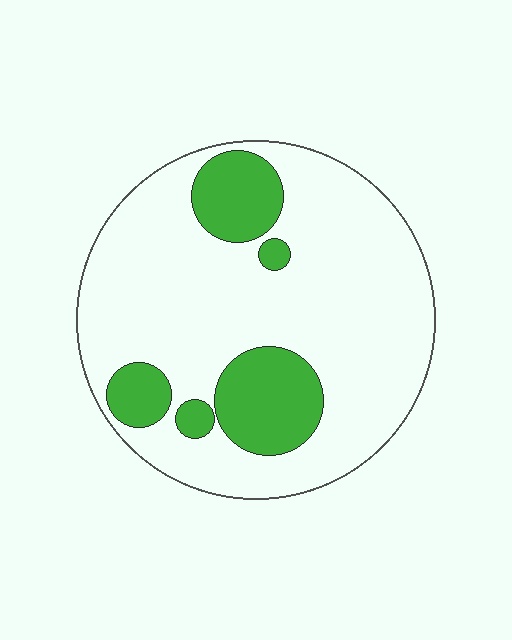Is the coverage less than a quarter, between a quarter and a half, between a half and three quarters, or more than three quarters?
Less than a quarter.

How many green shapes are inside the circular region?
5.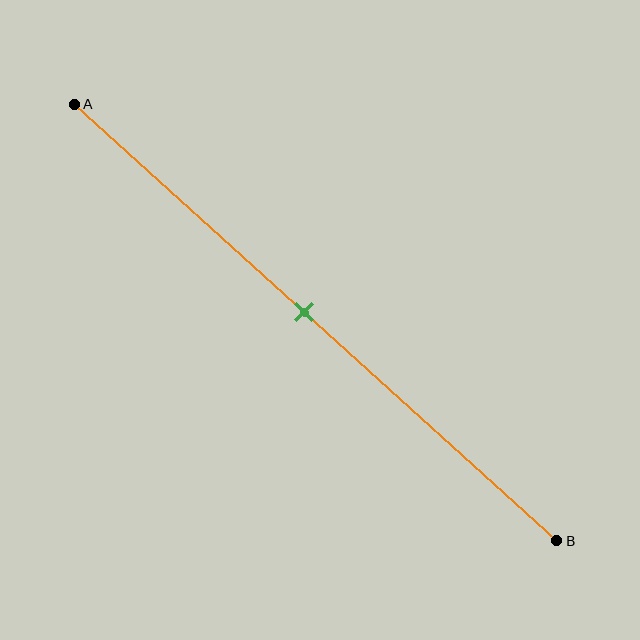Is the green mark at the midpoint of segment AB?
Yes, the mark is approximately at the midpoint.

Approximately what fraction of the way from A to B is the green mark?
The green mark is approximately 50% of the way from A to B.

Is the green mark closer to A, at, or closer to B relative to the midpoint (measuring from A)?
The green mark is approximately at the midpoint of segment AB.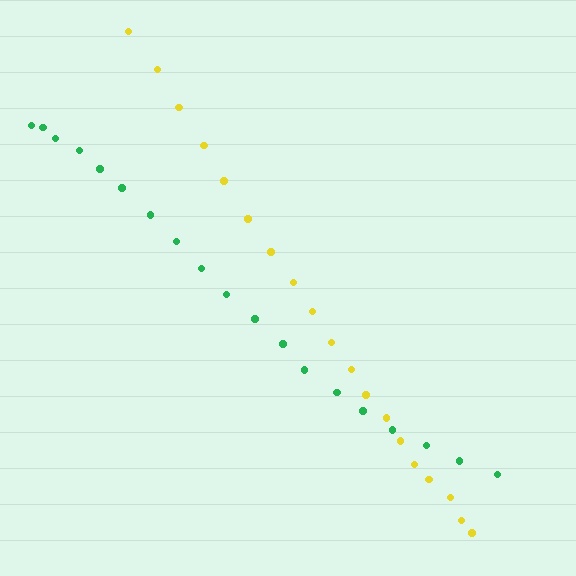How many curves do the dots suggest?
There are 2 distinct paths.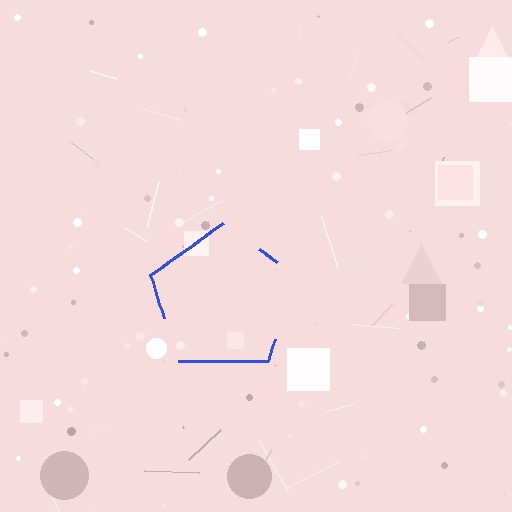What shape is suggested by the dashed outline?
The dashed outline suggests a pentagon.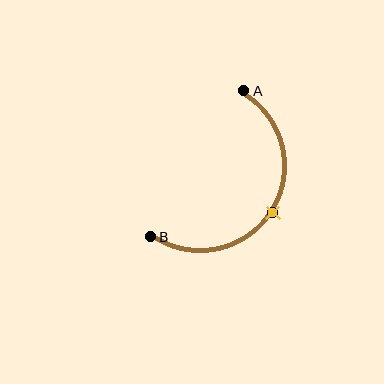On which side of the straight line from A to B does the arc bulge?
The arc bulges to the right of the straight line connecting A and B.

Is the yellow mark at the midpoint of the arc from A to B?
Yes. The yellow mark lies on the arc at equal arc-length from both A and B — it is the arc midpoint.